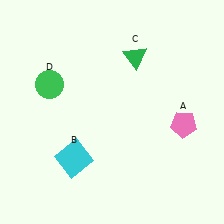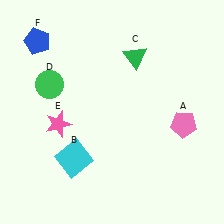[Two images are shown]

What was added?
A pink star (E), a blue pentagon (F) were added in Image 2.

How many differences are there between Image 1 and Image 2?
There are 2 differences between the two images.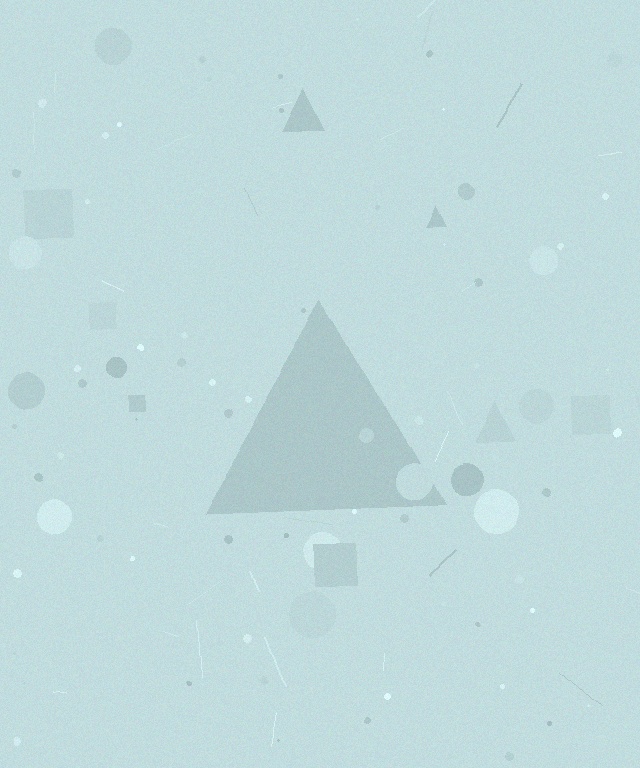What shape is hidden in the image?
A triangle is hidden in the image.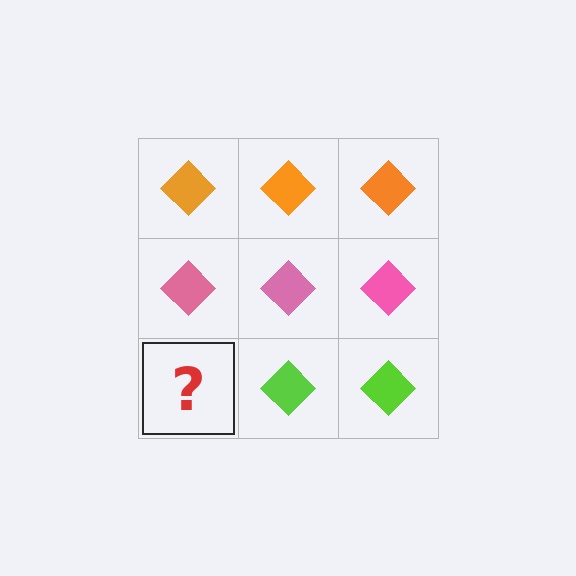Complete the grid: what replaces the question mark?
The question mark should be replaced with a lime diamond.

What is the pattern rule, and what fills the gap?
The rule is that each row has a consistent color. The gap should be filled with a lime diamond.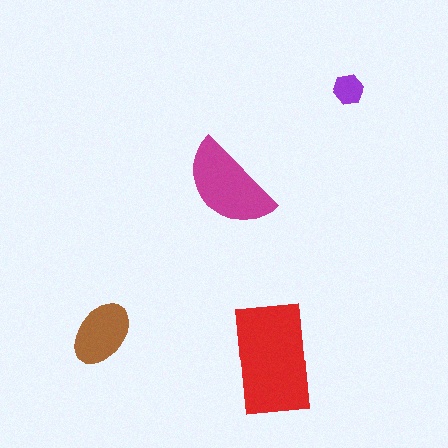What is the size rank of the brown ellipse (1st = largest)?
3rd.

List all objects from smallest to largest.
The purple hexagon, the brown ellipse, the magenta semicircle, the red rectangle.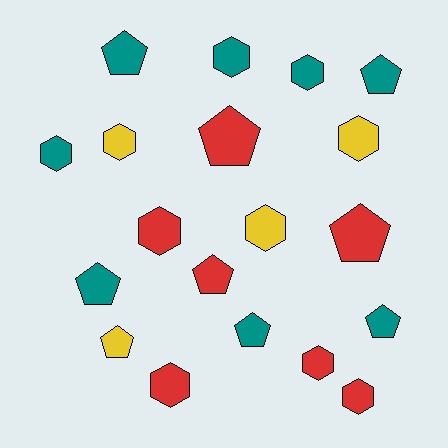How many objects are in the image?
There are 19 objects.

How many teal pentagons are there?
There are 5 teal pentagons.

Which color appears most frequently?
Teal, with 8 objects.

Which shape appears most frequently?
Hexagon, with 10 objects.